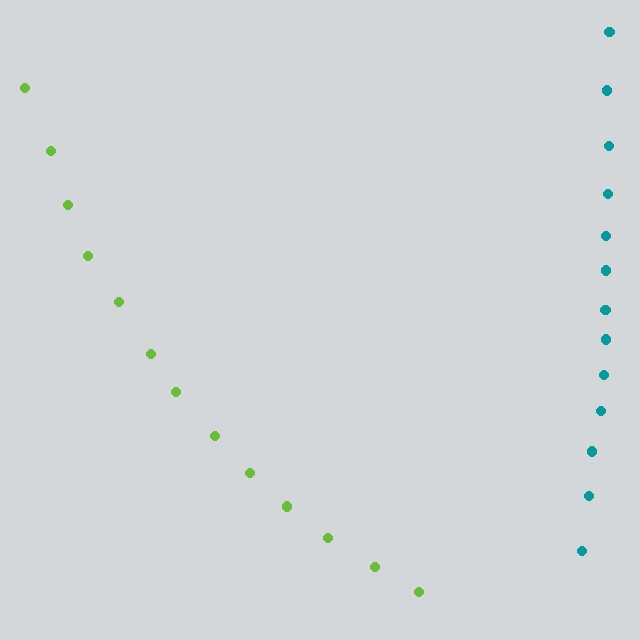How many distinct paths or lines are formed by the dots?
There are 2 distinct paths.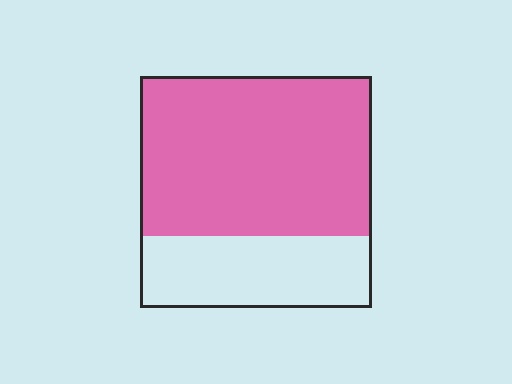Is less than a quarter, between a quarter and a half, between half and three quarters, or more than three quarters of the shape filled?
Between half and three quarters.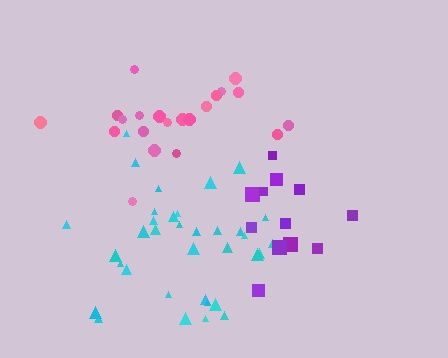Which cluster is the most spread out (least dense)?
Pink.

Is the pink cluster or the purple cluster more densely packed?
Purple.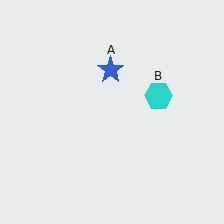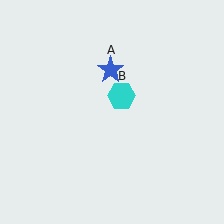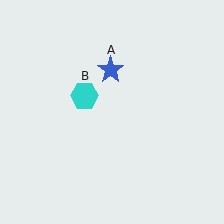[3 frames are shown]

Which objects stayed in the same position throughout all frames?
Blue star (object A) remained stationary.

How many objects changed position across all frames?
1 object changed position: cyan hexagon (object B).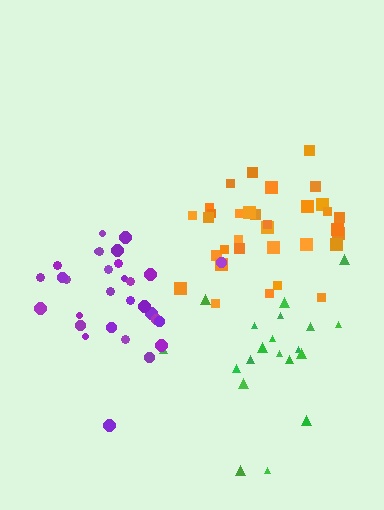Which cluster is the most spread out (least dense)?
Green.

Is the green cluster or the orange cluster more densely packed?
Orange.